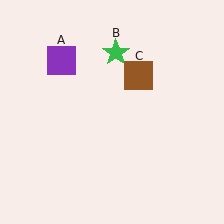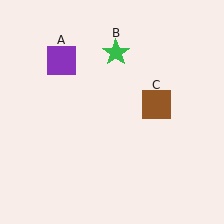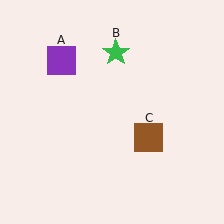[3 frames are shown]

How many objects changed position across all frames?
1 object changed position: brown square (object C).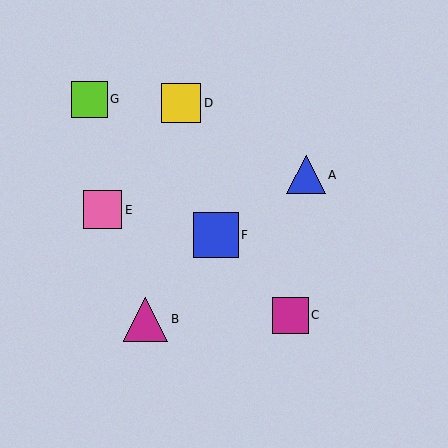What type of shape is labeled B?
Shape B is a magenta triangle.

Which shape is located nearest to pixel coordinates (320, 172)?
The blue triangle (labeled A) at (306, 175) is nearest to that location.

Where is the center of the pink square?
The center of the pink square is at (103, 210).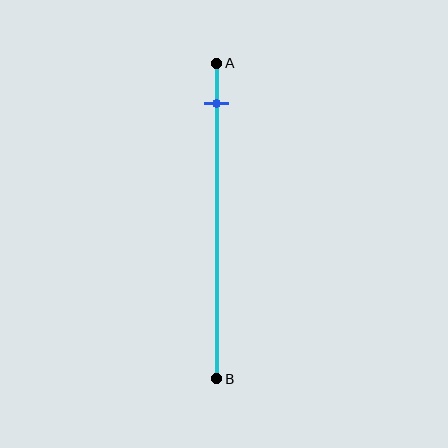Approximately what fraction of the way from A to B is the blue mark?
The blue mark is approximately 15% of the way from A to B.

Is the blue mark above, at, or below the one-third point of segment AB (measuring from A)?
The blue mark is above the one-third point of segment AB.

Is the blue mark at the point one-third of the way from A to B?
No, the mark is at about 15% from A, not at the 33% one-third point.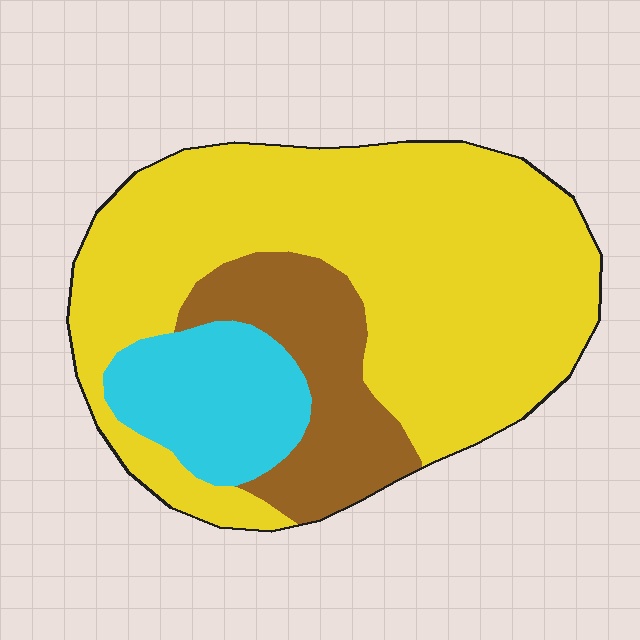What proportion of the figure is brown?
Brown covers roughly 20% of the figure.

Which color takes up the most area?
Yellow, at roughly 65%.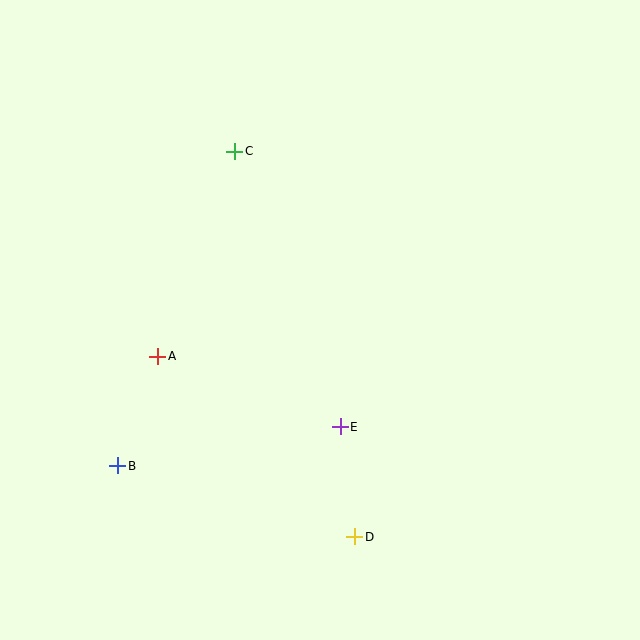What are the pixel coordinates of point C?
Point C is at (235, 151).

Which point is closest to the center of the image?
Point E at (340, 427) is closest to the center.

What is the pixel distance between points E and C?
The distance between E and C is 295 pixels.